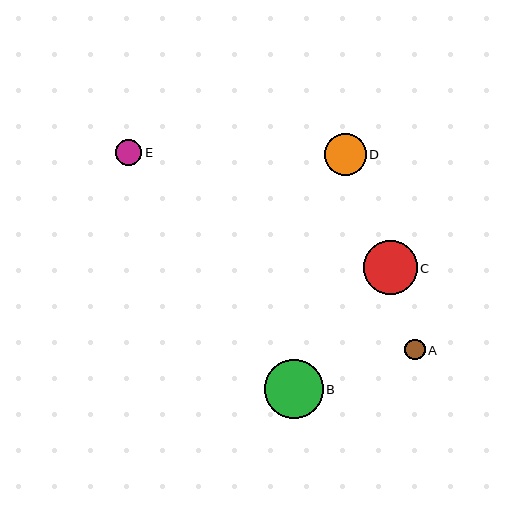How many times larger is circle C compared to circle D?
Circle C is approximately 1.3 times the size of circle D.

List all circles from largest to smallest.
From largest to smallest: B, C, D, E, A.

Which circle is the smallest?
Circle A is the smallest with a size of approximately 21 pixels.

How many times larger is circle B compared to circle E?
Circle B is approximately 2.3 times the size of circle E.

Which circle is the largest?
Circle B is the largest with a size of approximately 59 pixels.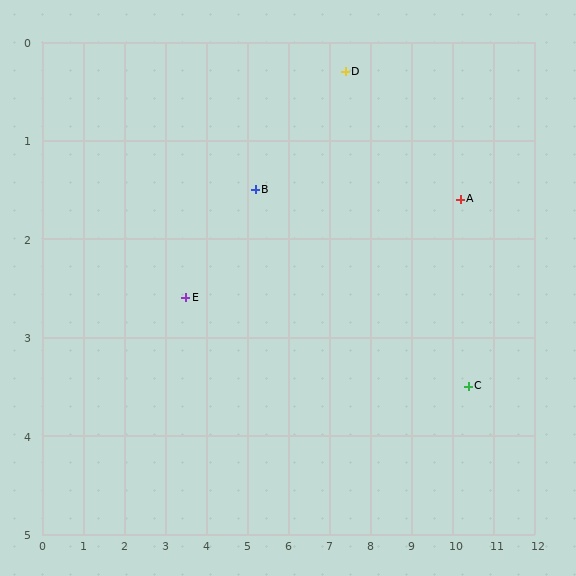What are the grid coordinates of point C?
Point C is at approximately (10.4, 3.5).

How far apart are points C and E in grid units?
Points C and E are about 7.0 grid units apart.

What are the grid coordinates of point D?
Point D is at approximately (7.4, 0.3).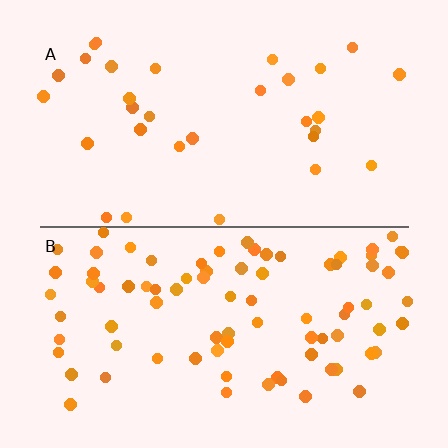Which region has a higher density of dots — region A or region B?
B (the bottom).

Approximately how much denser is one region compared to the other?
Approximately 2.7× — region B over region A.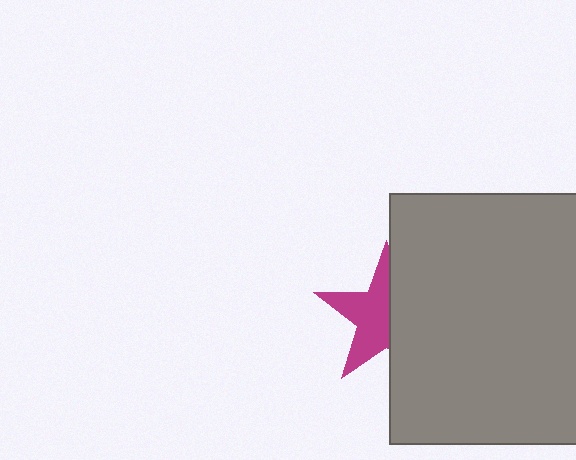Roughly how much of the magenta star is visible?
About half of it is visible (roughly 54%).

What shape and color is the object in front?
The object in front is a gray square.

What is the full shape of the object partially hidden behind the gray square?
The partially hidden object is a magenta star.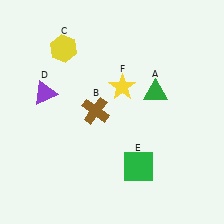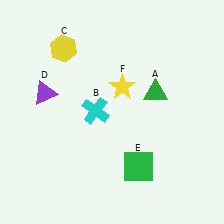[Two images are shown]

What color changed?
The cross (B) changed from brown in Image 1 to cyan in Image 2.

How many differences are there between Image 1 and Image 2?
There is 1 difference between the two images.